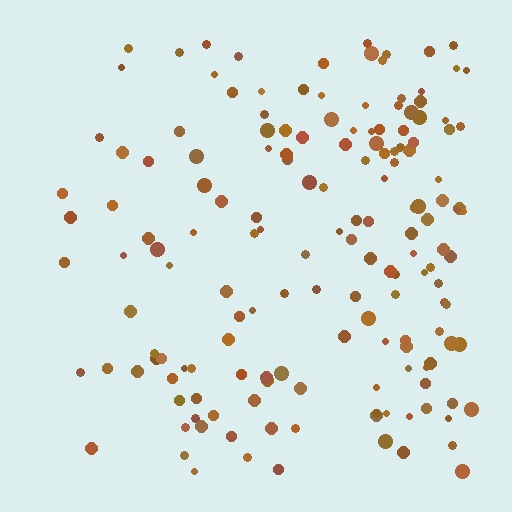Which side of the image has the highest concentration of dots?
The right.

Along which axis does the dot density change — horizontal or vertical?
Horizontal.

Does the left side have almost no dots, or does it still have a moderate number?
Still a moderate number, just noticeably fewer than the right.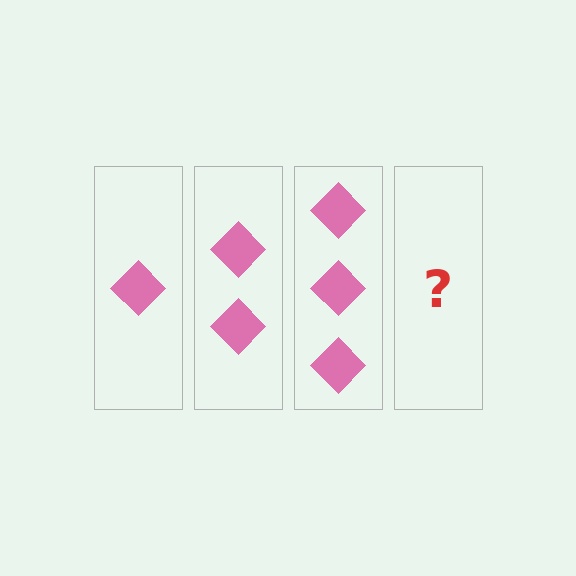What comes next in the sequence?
The next element should be 4 diamonds.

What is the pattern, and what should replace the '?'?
The pattern is that each step adds one more diamond. The '?' should be 4 diamonds.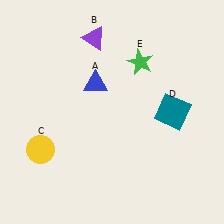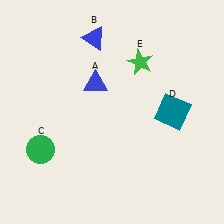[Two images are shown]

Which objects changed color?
B changed from purple to blue. C changed from yellow to green.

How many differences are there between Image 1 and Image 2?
There are 2 differences between the two images.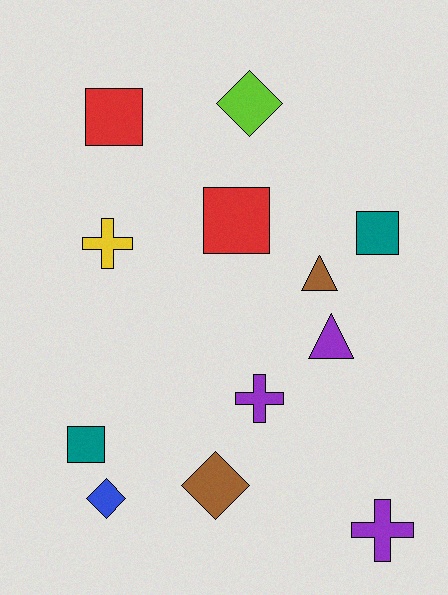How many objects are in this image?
There are 12 objects.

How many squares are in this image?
There are 4 squares.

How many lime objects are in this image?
There is 1 lime object.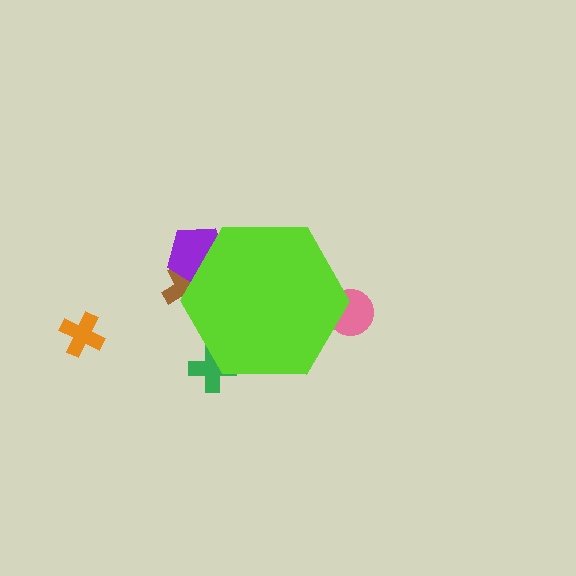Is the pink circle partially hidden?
Yes, the pink circle is partially hidden behind the lime hexagon.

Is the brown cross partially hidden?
Yes, the brown cross is partially hidden behind the lime hexagon.